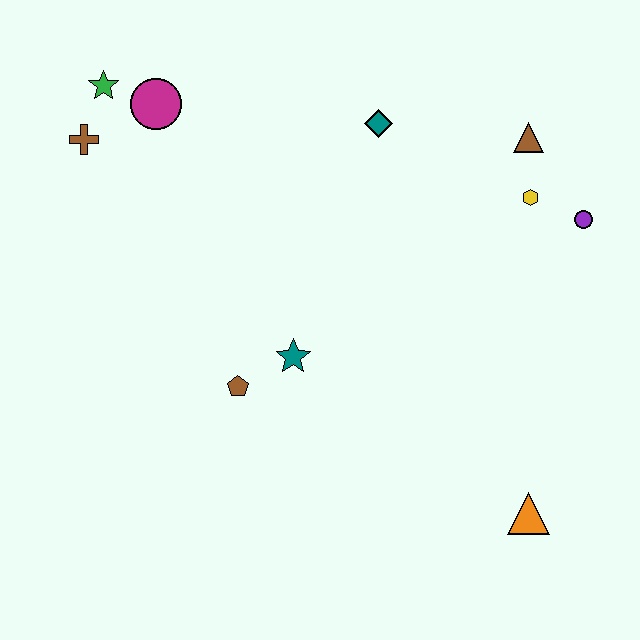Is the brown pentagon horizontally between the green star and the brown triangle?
Yes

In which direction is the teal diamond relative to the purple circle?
The teal diamond is to the left of the purple circle.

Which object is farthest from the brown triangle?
The brown cross is farthest from the brown triangle.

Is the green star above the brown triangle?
Yes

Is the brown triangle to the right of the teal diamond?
Yes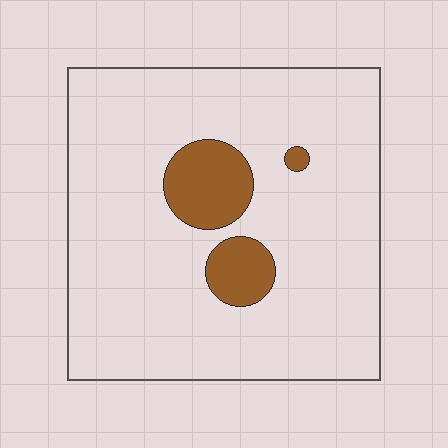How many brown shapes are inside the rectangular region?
3.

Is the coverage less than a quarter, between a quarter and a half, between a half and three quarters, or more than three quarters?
Less than a quarter.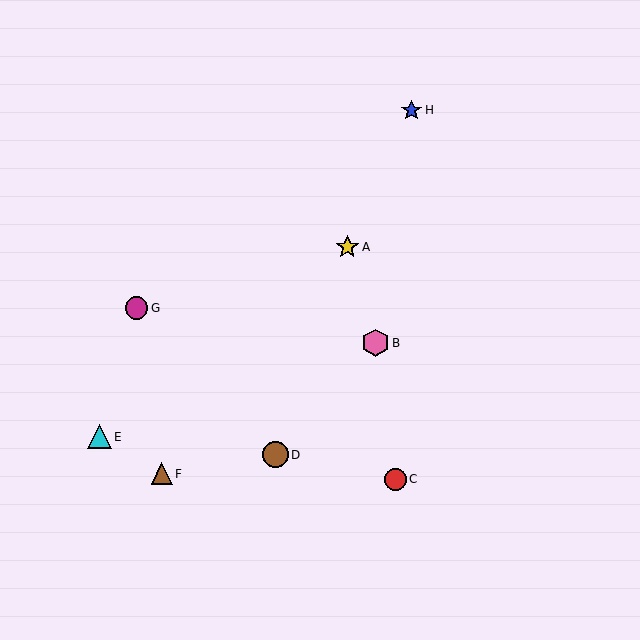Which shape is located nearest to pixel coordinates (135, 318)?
The magenta circle (labeled G) at (137, 308) is nearest to that location.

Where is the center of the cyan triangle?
The center of the cyan triangle is at (99, 437).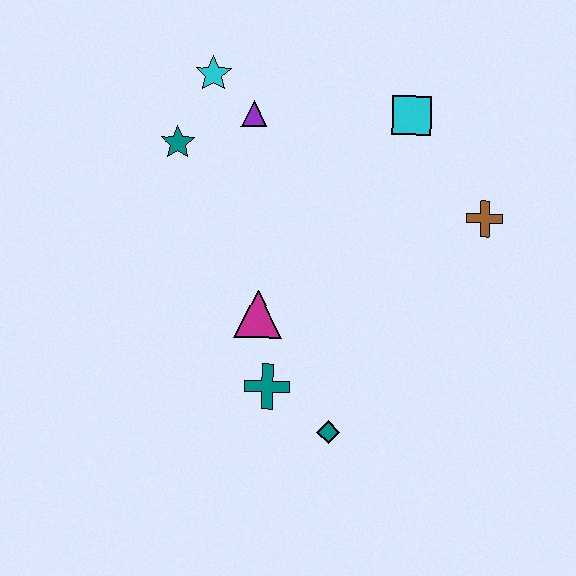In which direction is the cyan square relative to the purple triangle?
The cyan square is to the right of the purple triangle.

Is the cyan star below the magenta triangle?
No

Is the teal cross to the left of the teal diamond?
Yes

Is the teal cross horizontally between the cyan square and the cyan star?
Yes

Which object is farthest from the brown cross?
The teal star is farthest from the brown cross.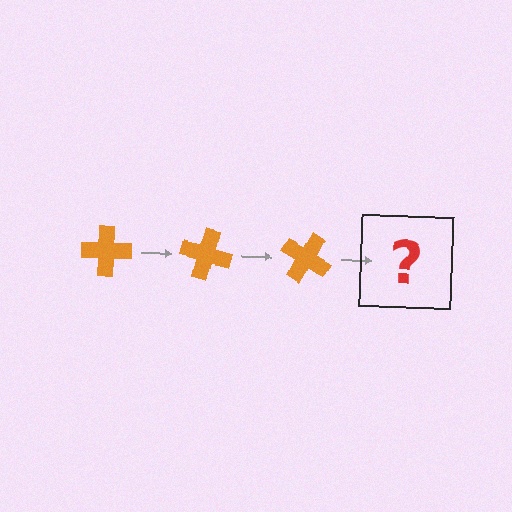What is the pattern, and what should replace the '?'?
The pattern is that the cross rotates 15 degrees each step. The '?' should be an orange cross rotated 45 degrees.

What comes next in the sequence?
The next element should be an orange cross rotated 45 degrees.